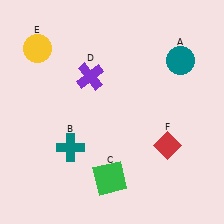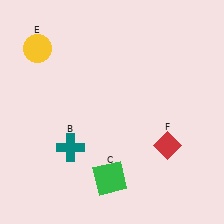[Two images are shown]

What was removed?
The purple cross (D), the teal circle (A) were removed in Image 2.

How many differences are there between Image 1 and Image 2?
There are 2 differences between the two images.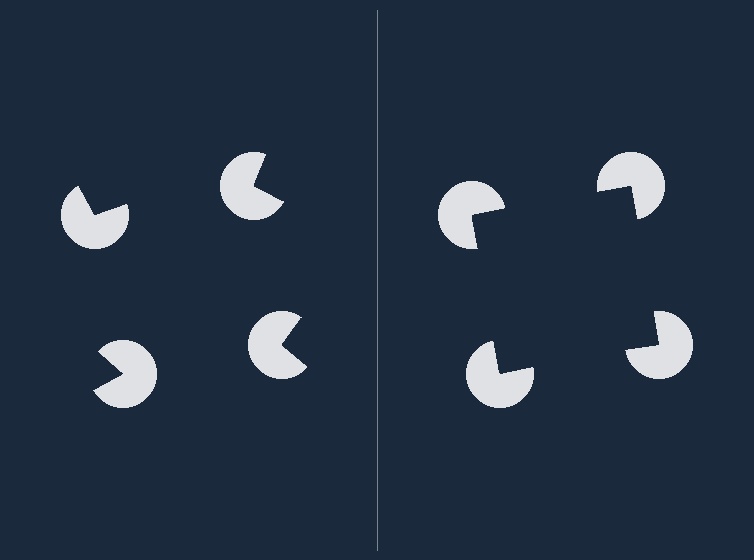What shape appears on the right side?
An illusory square.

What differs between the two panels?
The pac-man discs are positioned identically on both sides; only the wedge orientations differ. On the right they align to a square; on the left they are misaligned.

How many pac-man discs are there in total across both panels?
8 — 4 on each side.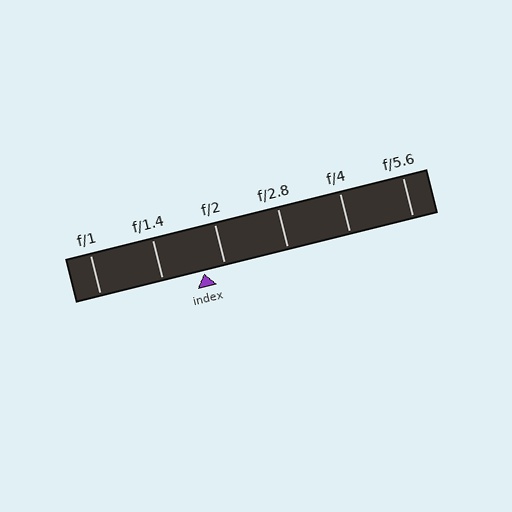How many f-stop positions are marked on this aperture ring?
There are 6 f-stop positions marked.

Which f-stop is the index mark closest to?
The index mark is closest to f/2.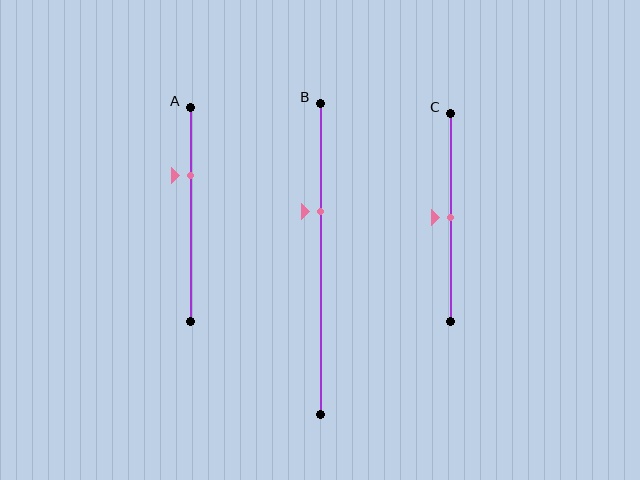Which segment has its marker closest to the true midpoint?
Segment C has its marker closest to the true midpoint.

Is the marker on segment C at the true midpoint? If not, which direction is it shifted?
Yes, the marker on segment C is at the true midpoint.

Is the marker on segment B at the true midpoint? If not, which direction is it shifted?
No, the marker on segment B is shifted upward by about 15% of the segment length.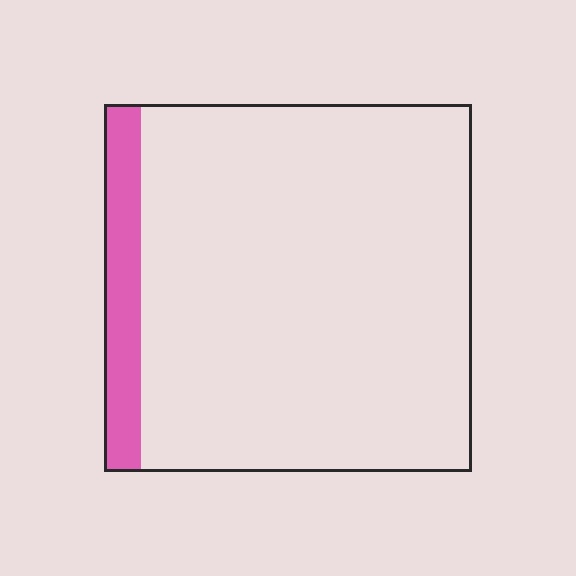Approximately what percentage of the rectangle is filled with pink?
Approximately 10%.